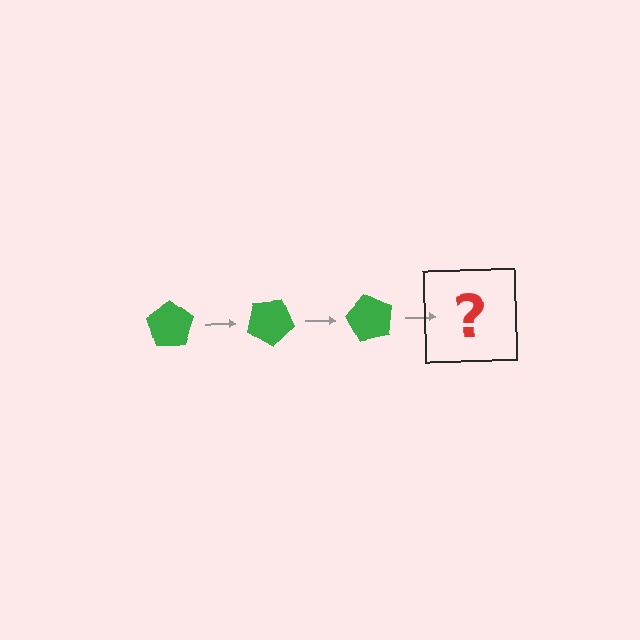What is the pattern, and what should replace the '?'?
The pattern is that the pentagon rotates 30 degrees each step. The '?' should be a green pentagon rotated 90 degrees.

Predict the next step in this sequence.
The next step is a green pentagon rotated 90 degrees.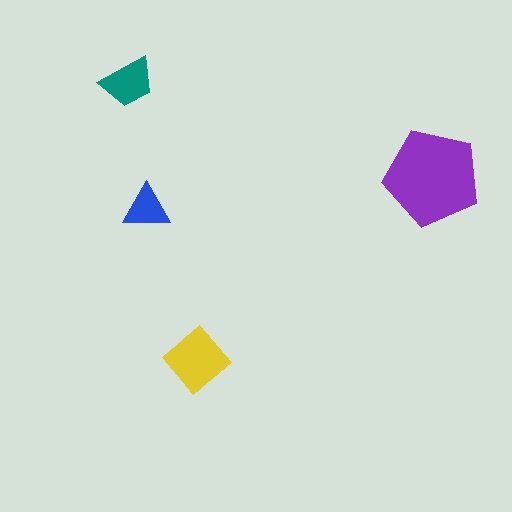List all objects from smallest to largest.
The blue triangle, the teal trapezoid, the yellow diamond, the purple pentagon.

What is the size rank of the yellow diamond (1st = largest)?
2nd.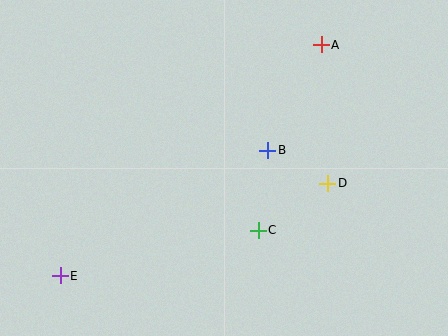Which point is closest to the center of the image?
Point B at (268, 150) is closest to the center.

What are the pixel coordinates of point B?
Point B is at (268, 150).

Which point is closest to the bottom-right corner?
Point D is closest to the bottom-right corner.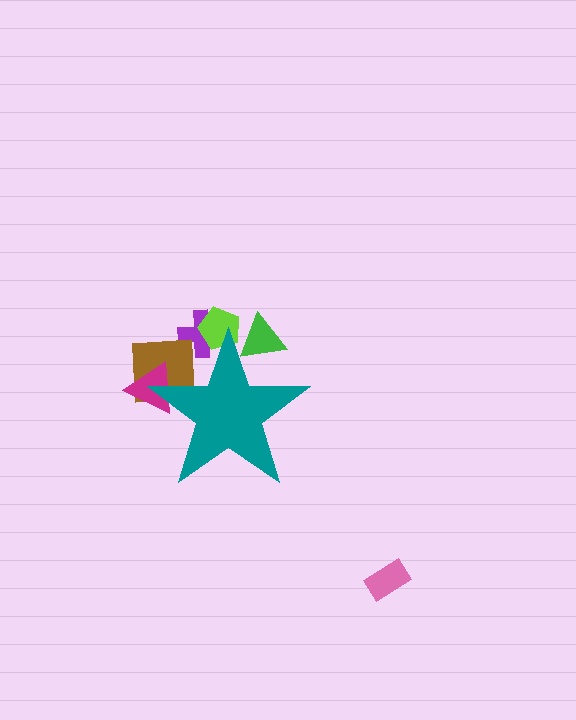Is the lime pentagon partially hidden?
Yes, the lime pentagon is partially hidden behind the teal star.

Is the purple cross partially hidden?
Yes, the purple cross is partially hidden behind the teal star.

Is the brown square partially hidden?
Yes, the brown square is partially hidden behind the teal star.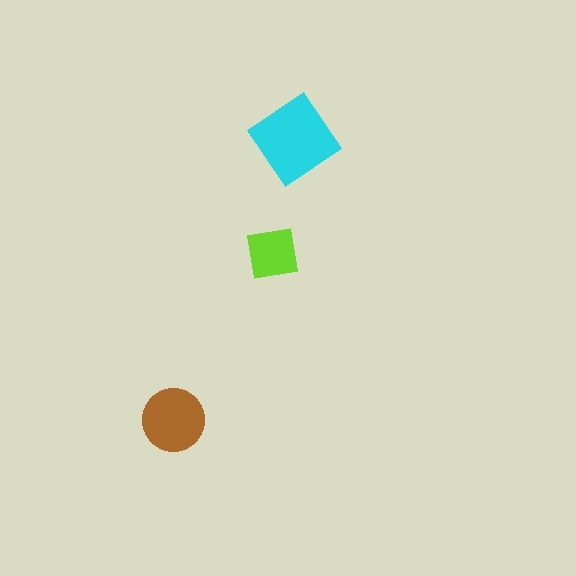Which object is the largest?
The cyan diamond.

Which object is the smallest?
The lime square.